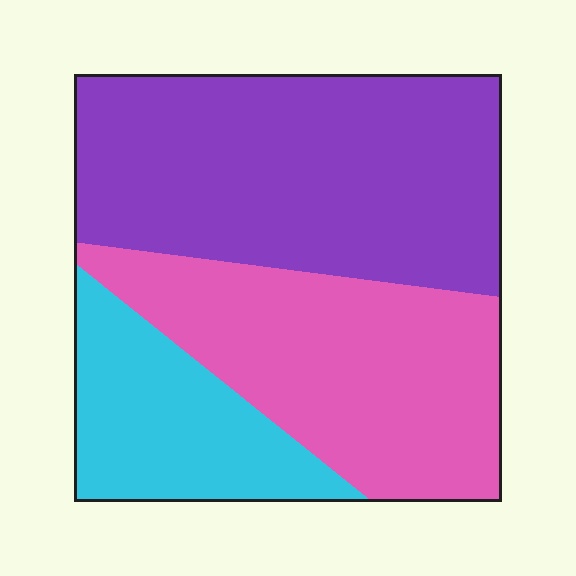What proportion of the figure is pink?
Pink covers around 35% of the figure.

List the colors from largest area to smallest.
From largest to smallest: purple, pink, cyan.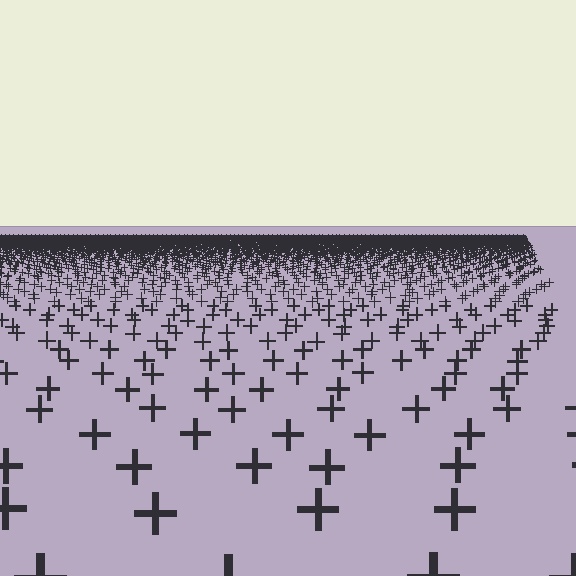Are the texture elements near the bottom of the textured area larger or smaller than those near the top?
Larger. Near the bottom, elements are closer to the viewer and appear at a bigger on-screen size.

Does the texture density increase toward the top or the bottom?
Density increases toward the top.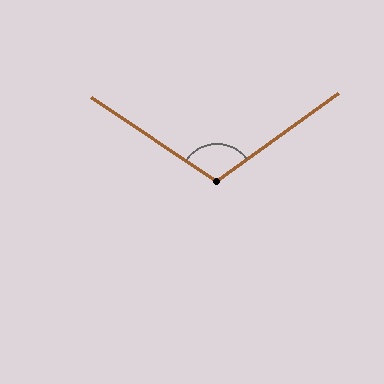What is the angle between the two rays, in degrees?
Approximately 110 degrees.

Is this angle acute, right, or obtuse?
It is obtuse.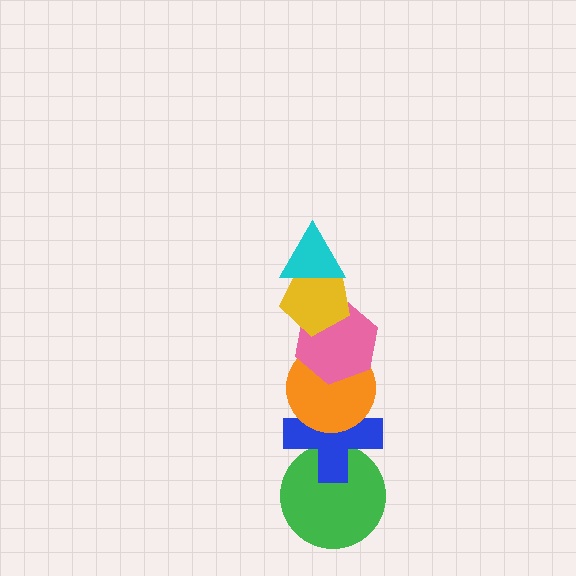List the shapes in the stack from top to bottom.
From top to bottom: the cyan triangle, the yellow pentagon, the pink hexagon, the orange circle, the blue cross, the green circle.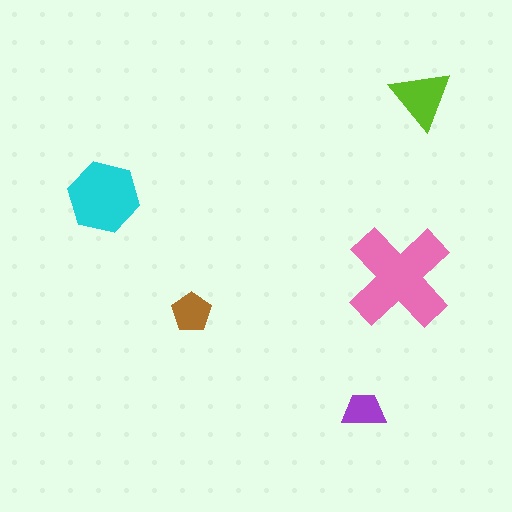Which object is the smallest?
The purple trapezoid.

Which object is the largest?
The pink cross.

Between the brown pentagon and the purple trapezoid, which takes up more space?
The brown pentagon.